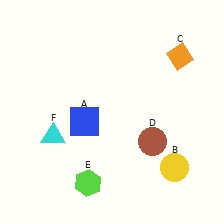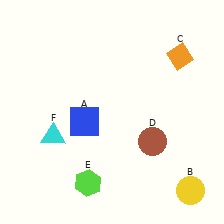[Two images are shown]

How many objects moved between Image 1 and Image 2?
1 object moved between the two images.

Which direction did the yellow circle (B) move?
The yellow circle (B) moved down.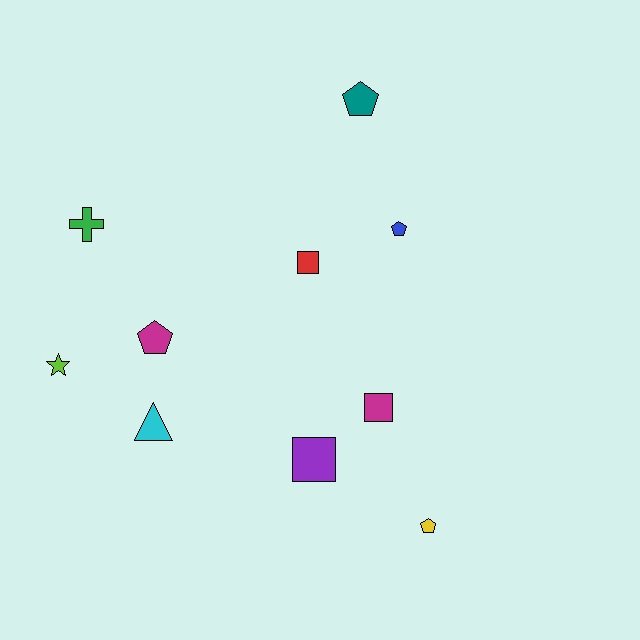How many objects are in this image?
There are 10 objects.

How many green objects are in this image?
There is 1 green object.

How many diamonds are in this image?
There are no diamonds.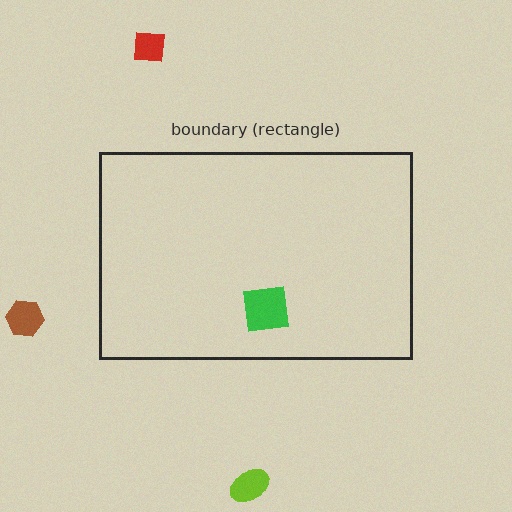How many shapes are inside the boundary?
1 inside, 3 outside.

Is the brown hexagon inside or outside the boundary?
Outside.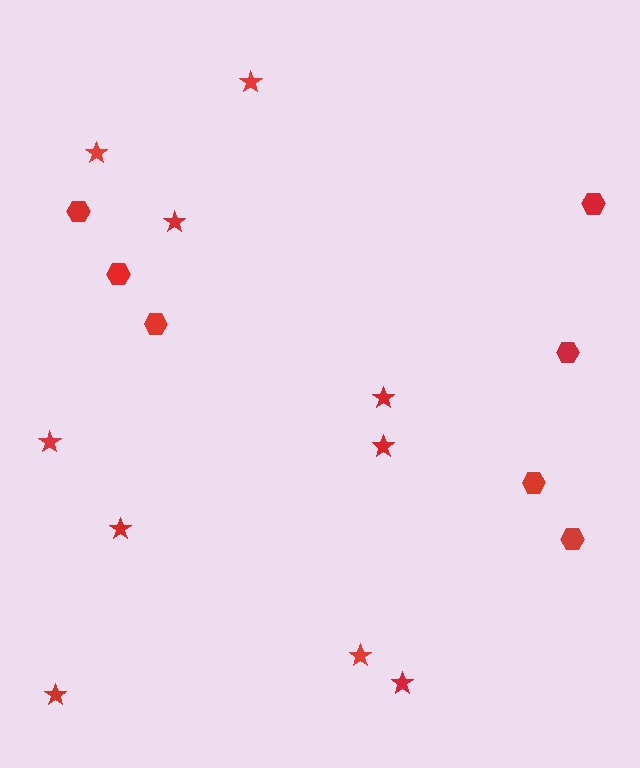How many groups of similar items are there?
There are 2 groups: one group of hexagons (7) and one group of stars (10).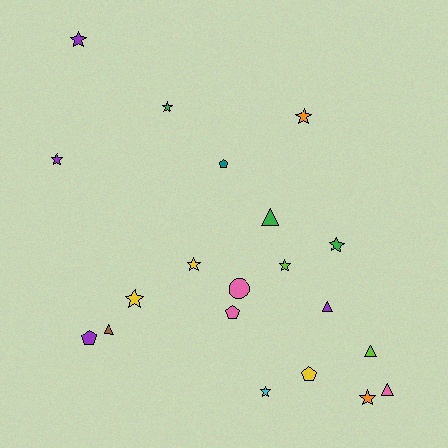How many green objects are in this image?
There are 3 green objects.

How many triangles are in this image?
There are 5 triangles.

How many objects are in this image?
There are 20 objects.